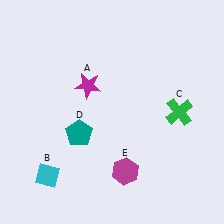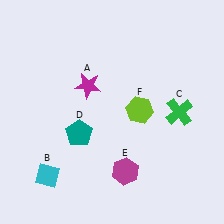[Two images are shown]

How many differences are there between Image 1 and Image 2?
There is 1 difference between the two images.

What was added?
A lime hexagon (F) was added in Image 2.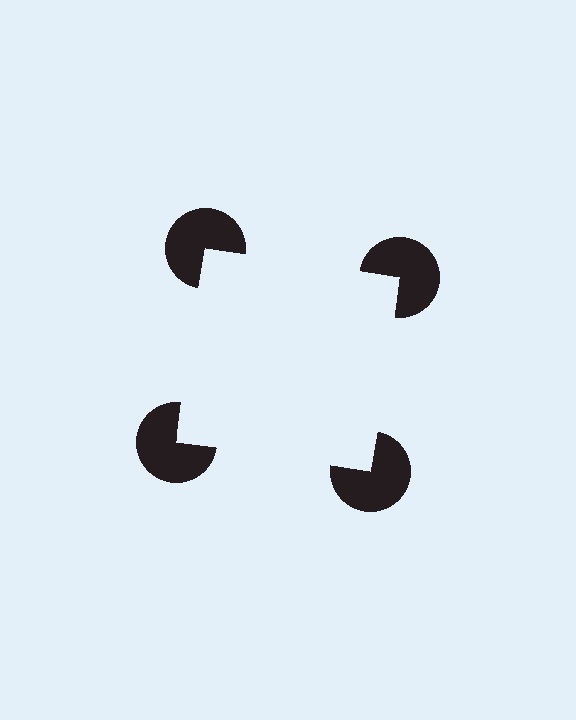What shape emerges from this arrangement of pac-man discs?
An illusory square — its edges are inferred from the aligned wedge cuts in the pac-man discs, not physically drawn.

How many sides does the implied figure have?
4 sides.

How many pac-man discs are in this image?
There are 4 — one at each vertex of the illusory square.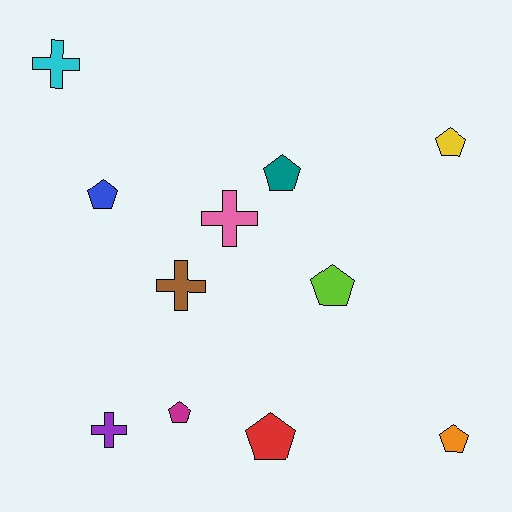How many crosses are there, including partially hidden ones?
There are 4 crosses.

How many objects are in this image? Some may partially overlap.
There are 11 objects.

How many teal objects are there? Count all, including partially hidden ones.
There is 1 teal object.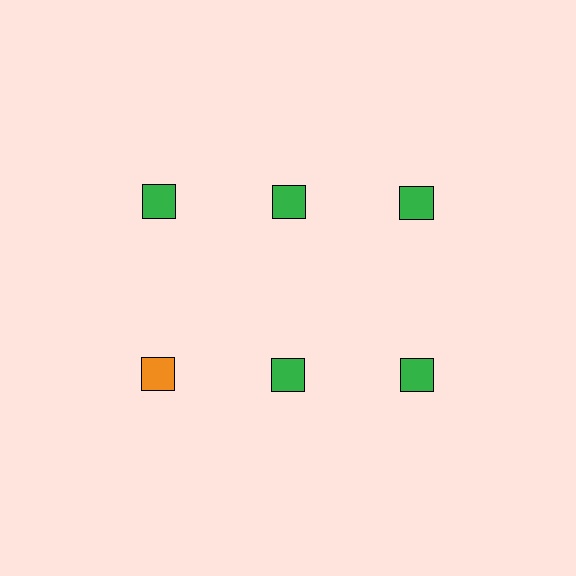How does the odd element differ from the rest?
It has a different color: orange instead of green.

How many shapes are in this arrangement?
There are 6 shapes arranged in a grid pattern.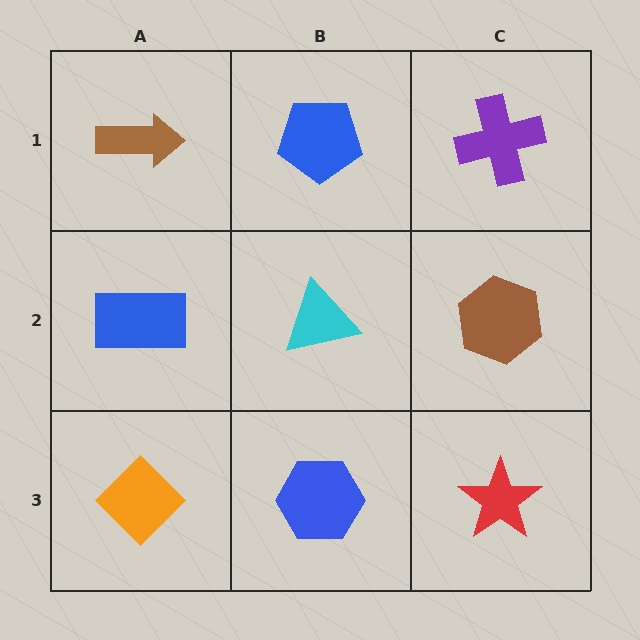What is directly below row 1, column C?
A brown hexagon.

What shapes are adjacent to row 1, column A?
A blue rectangle (row 2, column A), a blue pentagon (row 1, column B).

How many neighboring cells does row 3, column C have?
2.